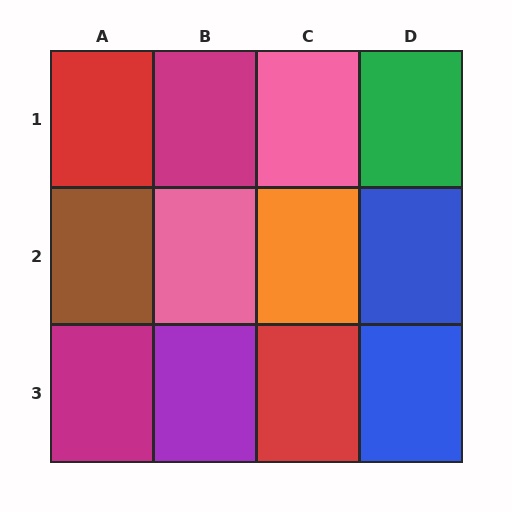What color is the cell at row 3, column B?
Purple.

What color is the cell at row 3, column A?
Magenta.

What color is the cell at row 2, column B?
Pink.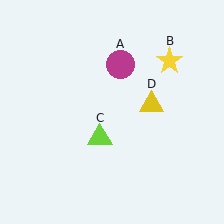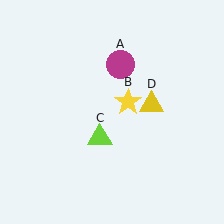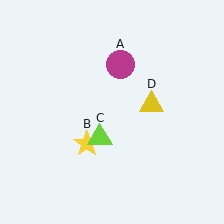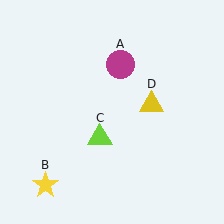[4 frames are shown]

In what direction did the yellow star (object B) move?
The yellow star (object B) moved down and to the left.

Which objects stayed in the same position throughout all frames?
Magenta circle (object A) and lime triangle (object C) and yellow triangle (object D) remained stationary.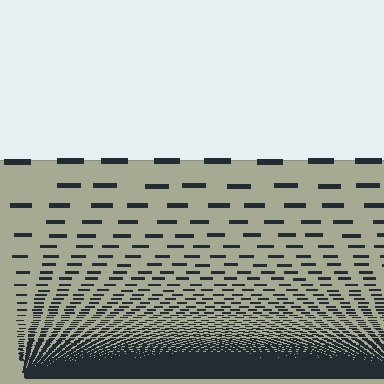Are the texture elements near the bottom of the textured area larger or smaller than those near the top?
Smaller. The gradient is inverted — elements near the bottom are smaller and denser.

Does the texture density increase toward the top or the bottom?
Density increases toward the bottom.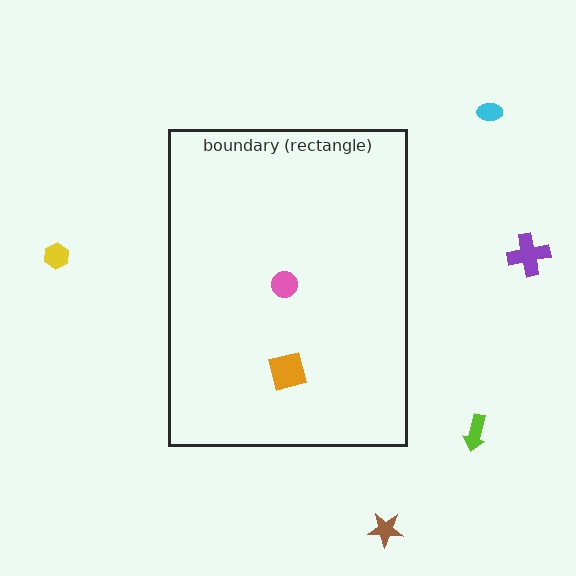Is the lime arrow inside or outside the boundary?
Outside.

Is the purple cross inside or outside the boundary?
Outside.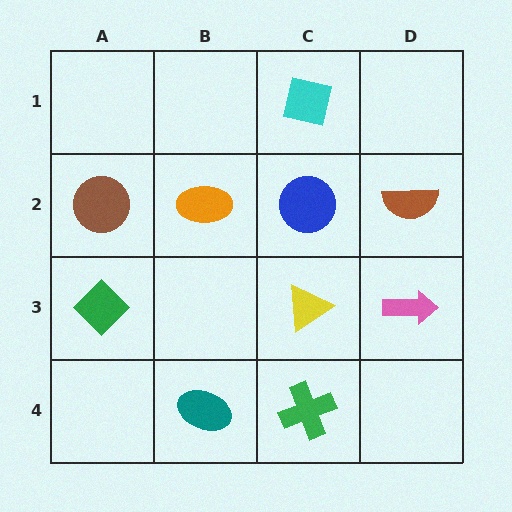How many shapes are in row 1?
1 shape.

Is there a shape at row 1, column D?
No, that cell is empty.